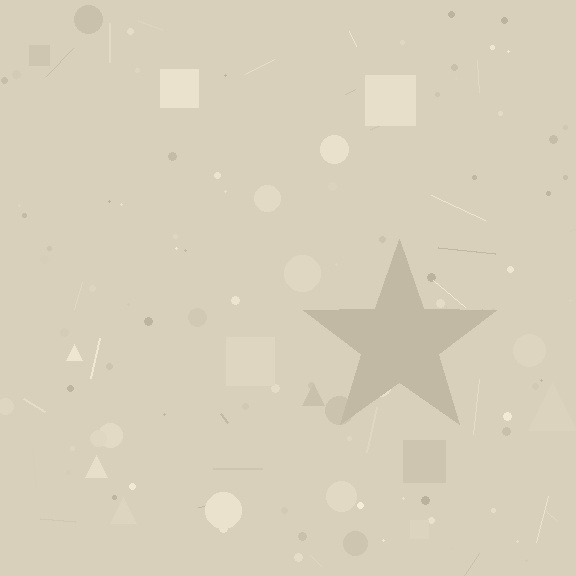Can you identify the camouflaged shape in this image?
The camouflaged shape is a star.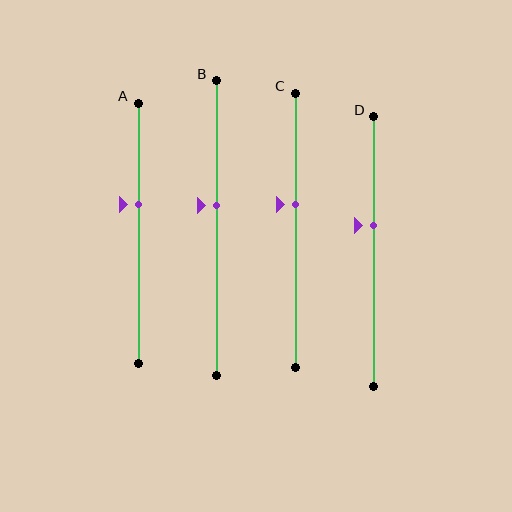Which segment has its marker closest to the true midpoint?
Segment B has its marker closest to the true midpoint.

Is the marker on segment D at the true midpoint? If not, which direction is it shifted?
No, the marker on segment D is shifted upward by about 10% of the segment length.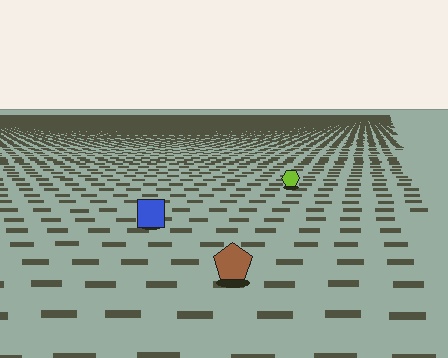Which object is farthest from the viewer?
The lime hexagon is farthest from the viewer. It appears smaller and the ground texture around it is denser.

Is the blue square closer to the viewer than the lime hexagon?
Yes. The blue square is closer — you can tell from the texture gradient: the ground texture is coarser near it.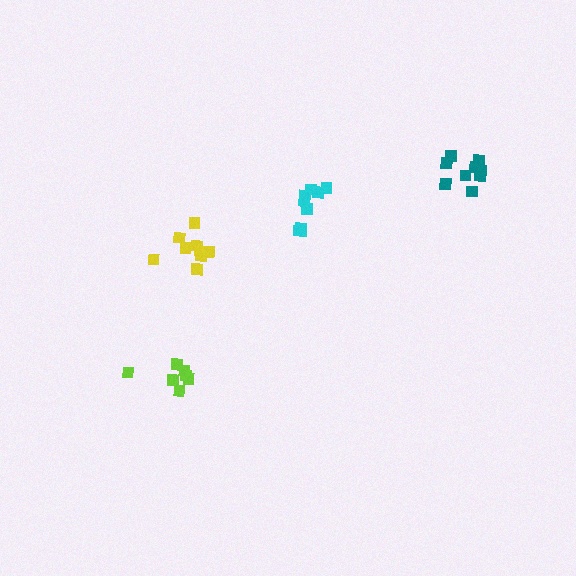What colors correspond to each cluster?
The clusters are colored: lime, yellow, teal, cyan.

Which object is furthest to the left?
The lime cluster is leftmost.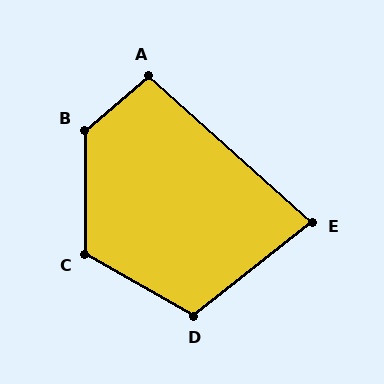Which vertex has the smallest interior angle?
E, at approximately 80 degrees.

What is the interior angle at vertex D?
Approximately 112 degrees (obtuse).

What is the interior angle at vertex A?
Approximately 98 degrees (obtuse).